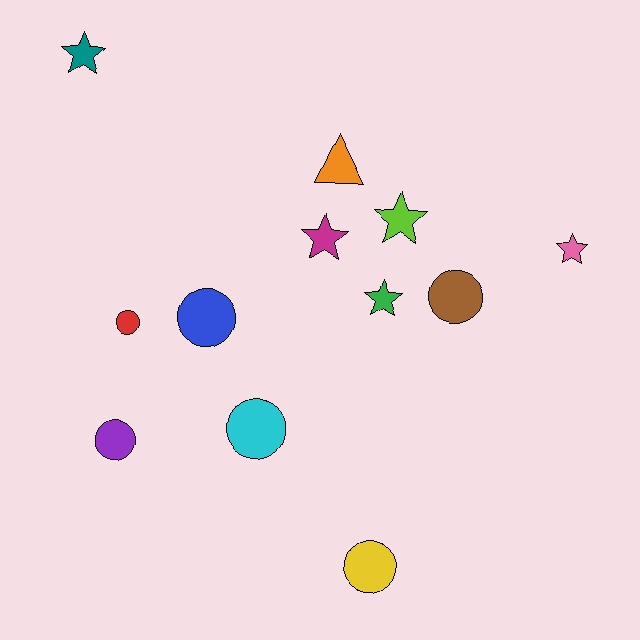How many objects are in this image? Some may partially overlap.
There are 12 objects.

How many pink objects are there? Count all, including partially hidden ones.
There is 1 pink object.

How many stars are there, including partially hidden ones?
There are 5 stars.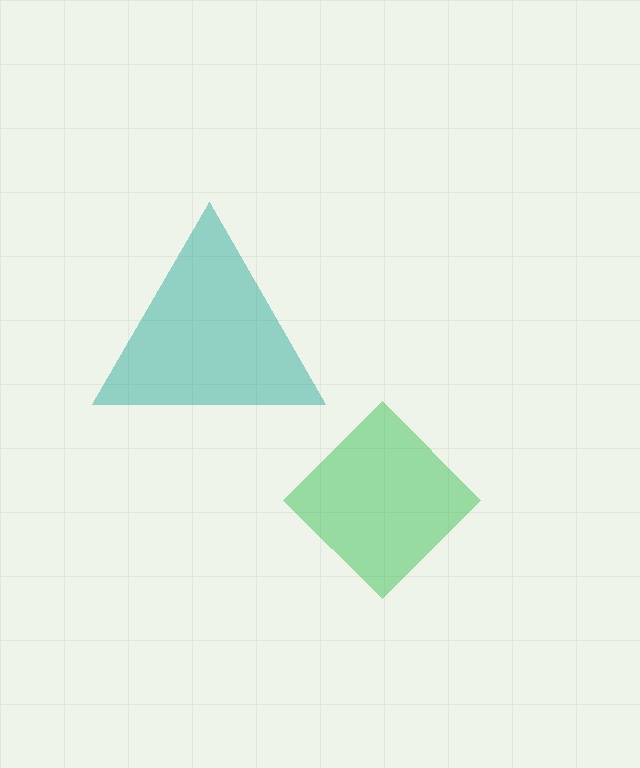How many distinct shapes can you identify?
There are 2 distinct shapes: a green diamond, a teal triangle.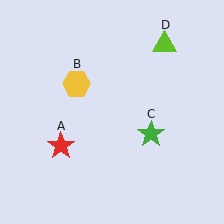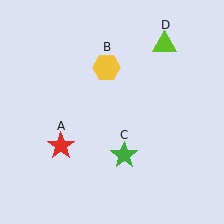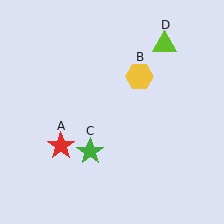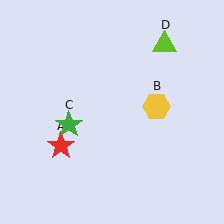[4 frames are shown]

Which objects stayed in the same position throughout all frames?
Red star (object A) and lime triangle (object D) remained stationary.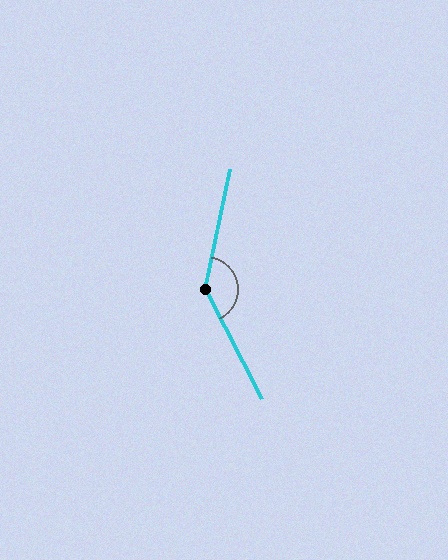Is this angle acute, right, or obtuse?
It is obtuse.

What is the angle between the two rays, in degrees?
Approximately 141 degrees.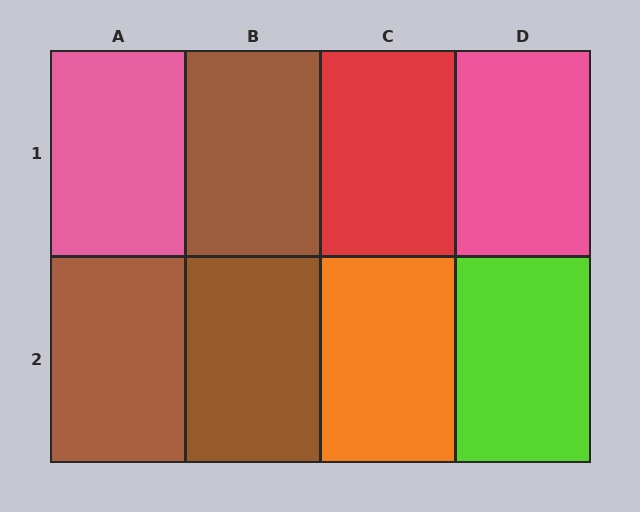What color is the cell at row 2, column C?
Orange.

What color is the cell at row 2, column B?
Brown.